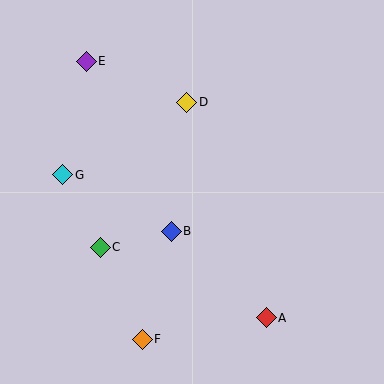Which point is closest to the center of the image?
Point B at (171, 231) is closest to the center.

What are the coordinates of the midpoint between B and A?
The midpoint between B and A is at (219, 274).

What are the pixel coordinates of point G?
Point G is at (63, 175).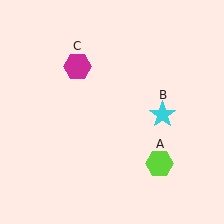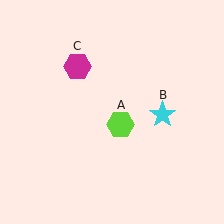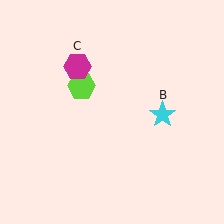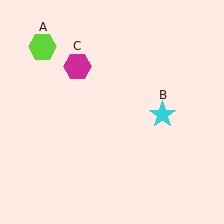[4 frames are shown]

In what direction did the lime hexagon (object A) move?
The lime hexagon (object A) moved up and to the left.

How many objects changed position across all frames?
1 object changed position: lime hexagon (object A).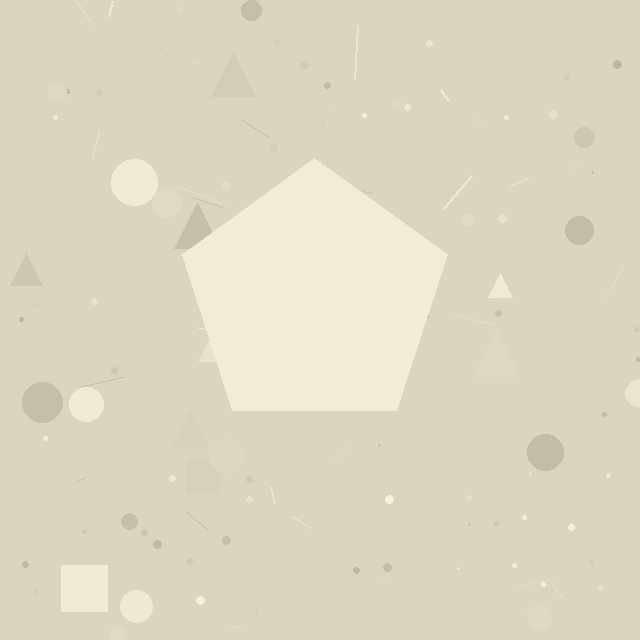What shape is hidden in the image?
A pentagon is hidden in the image.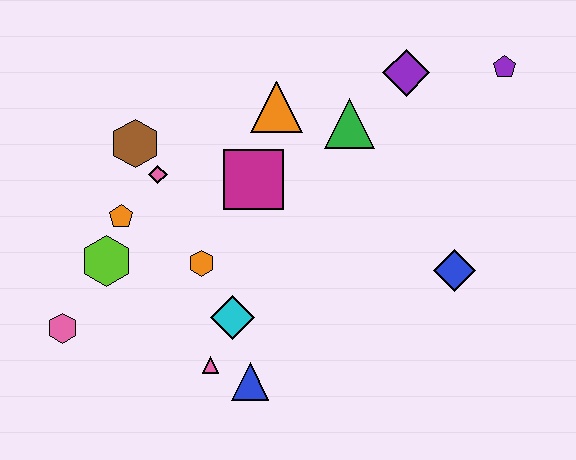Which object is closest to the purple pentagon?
The purple diamond is closest to the purple pentagon.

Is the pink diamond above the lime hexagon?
Yes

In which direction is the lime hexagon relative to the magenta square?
The lime hexagon is to the left of the magenta square.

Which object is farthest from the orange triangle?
The pink hexagon is farthest from the orange triangle.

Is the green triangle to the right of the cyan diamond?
Yes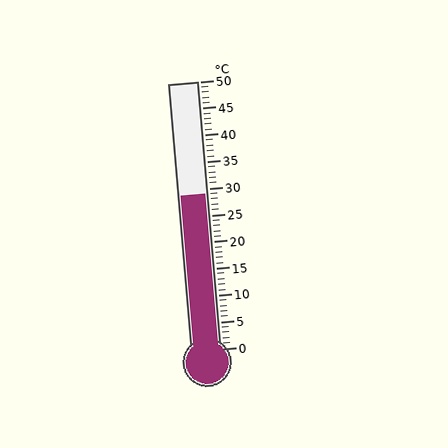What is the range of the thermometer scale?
The thermometer scale ranges from 0°C to 50°C.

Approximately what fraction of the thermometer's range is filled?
The thermometer is filled to approximately 60% of its range.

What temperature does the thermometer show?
The thermometer shows approximately 29°C.